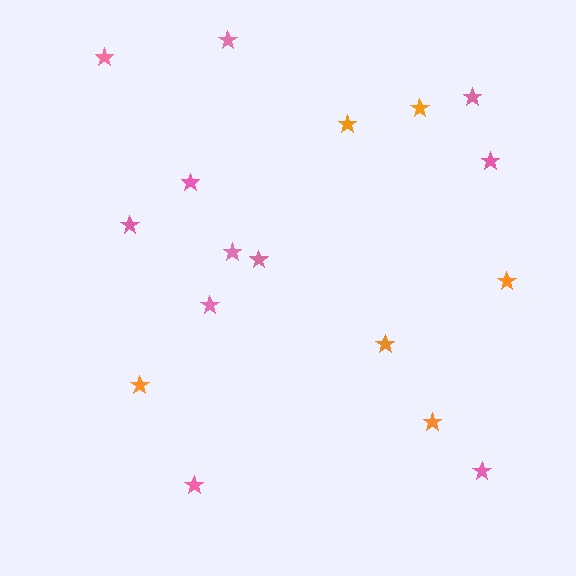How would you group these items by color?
There are 2 groups: one group of orange stars (6) and one group of pink stars (11).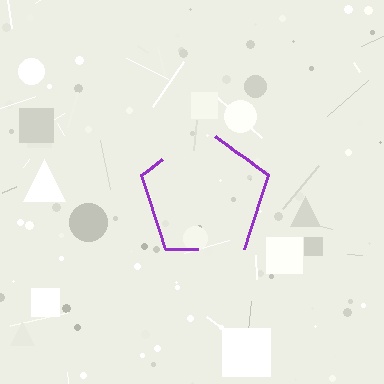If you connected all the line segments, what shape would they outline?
They would outline a pentagon.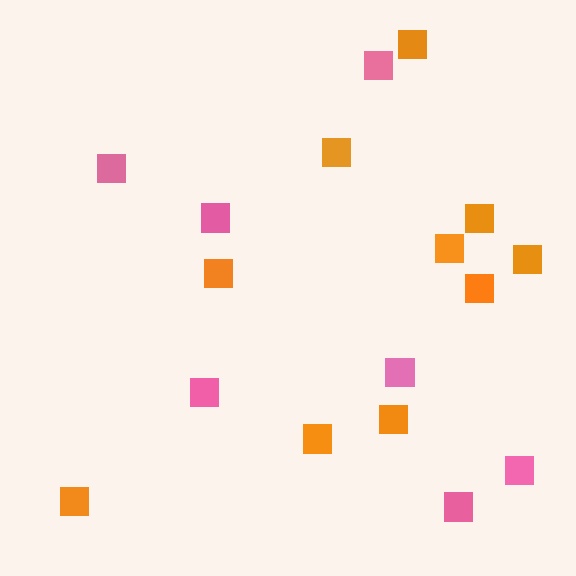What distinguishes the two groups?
There are 2 groups: one group of pink squares (7) and one group of orange squares (10).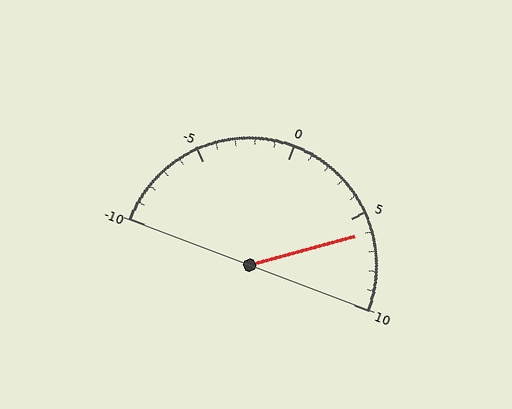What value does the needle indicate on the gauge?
The needle indicates approximately 6.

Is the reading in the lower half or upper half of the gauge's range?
The reading is in the upper half of the range (-10 to 10).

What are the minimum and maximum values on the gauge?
The gauge ranges from -10 to 10.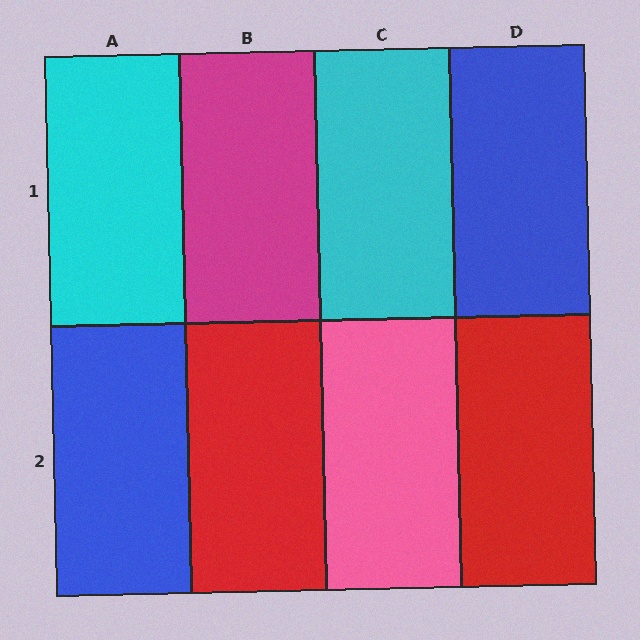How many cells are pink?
1 cell is pink.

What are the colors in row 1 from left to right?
Cyan, magenta, cyan, blue.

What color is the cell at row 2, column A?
Blue.